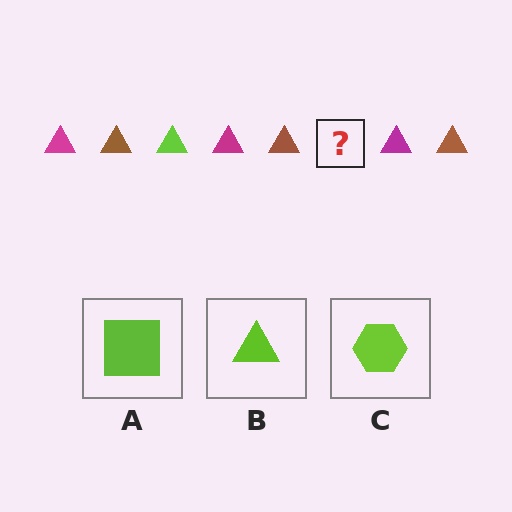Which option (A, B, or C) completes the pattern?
B.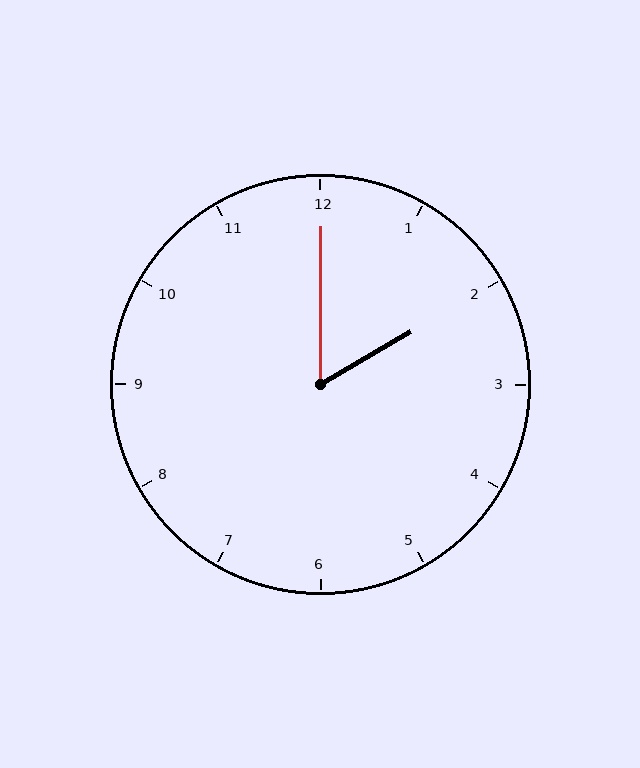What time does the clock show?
2:00.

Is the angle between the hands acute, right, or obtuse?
It is acute.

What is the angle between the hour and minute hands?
Approximately 60 degrees.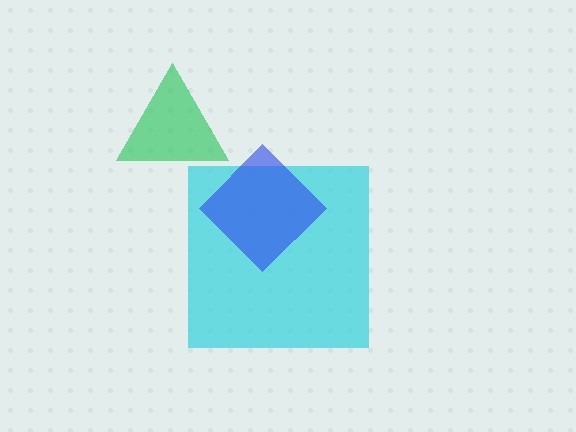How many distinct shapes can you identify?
There are 3 distinct shapes: a cyan square, a blue diamond, a green triangle.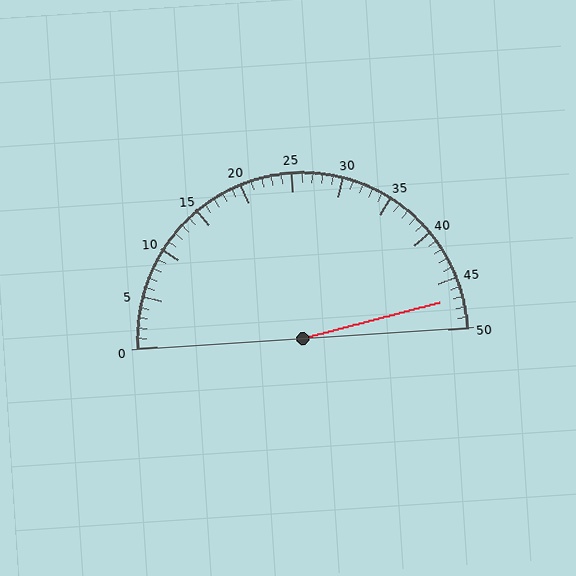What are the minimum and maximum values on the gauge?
The gauge ranges from 0 to 50.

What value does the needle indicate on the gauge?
The needle indicates approximately 47.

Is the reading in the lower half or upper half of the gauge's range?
The reading is in the upper half of the range (0 to 50).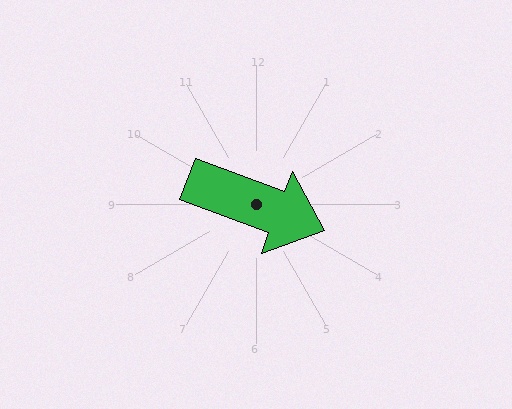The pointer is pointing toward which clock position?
Roughly 4 o'clock.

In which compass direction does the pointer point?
East.